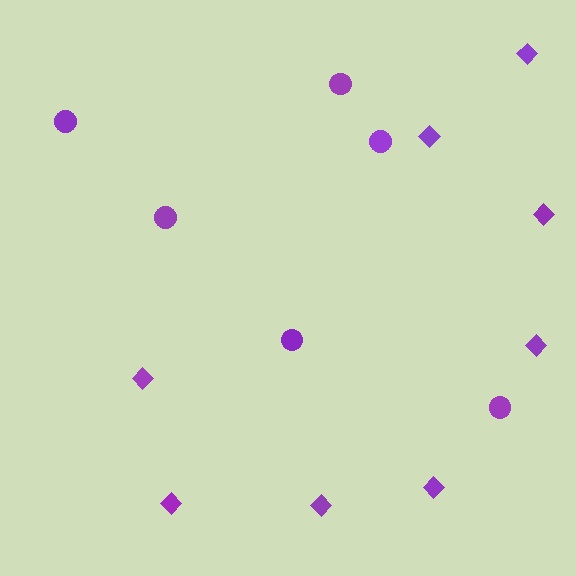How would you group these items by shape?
There are 2 groups: one group of circles (6) and one group of diamonds (8).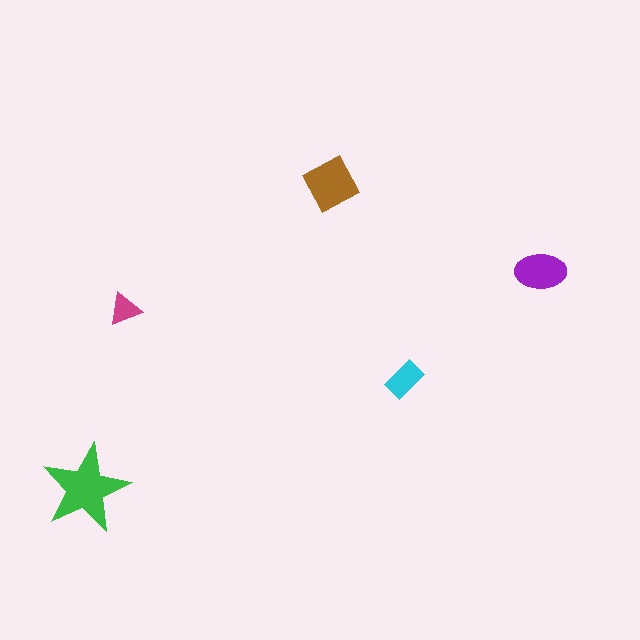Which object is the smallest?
The magenta triangle.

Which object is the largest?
The green star.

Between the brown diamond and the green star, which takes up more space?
The green star.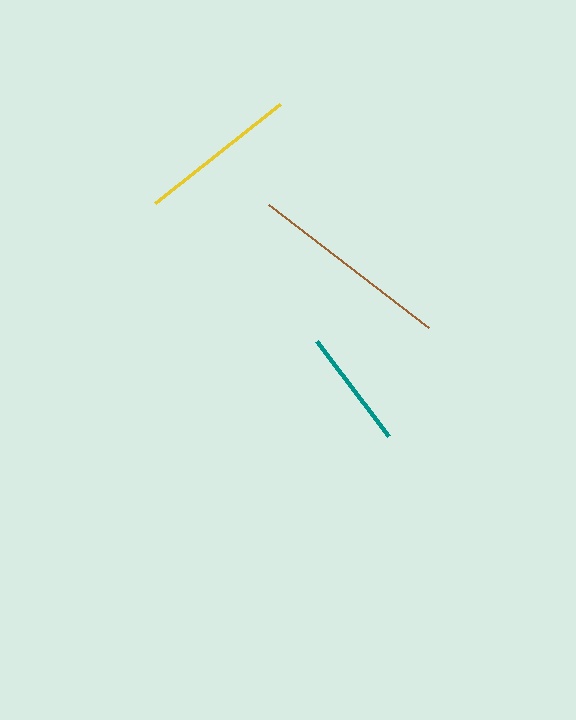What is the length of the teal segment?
The teal segment is approximately 119 pixels long.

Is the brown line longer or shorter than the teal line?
The brown line is longer than the teal line.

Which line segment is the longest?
The brown line is the longest at approximately 202 pixels.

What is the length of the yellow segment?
The yellow segment is approximately 160 pixels long.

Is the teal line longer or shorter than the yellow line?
The yellow line is longer than the teal line.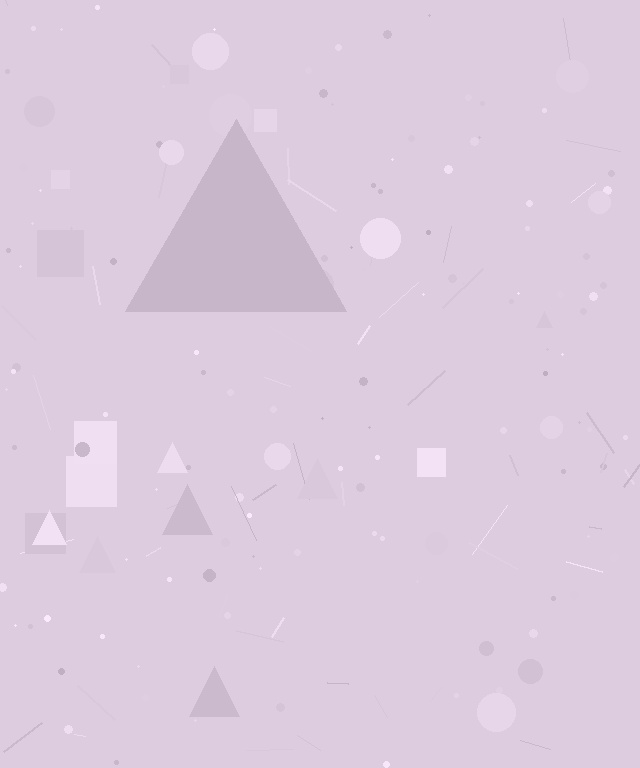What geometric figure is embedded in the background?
A triangle is embedded in the background.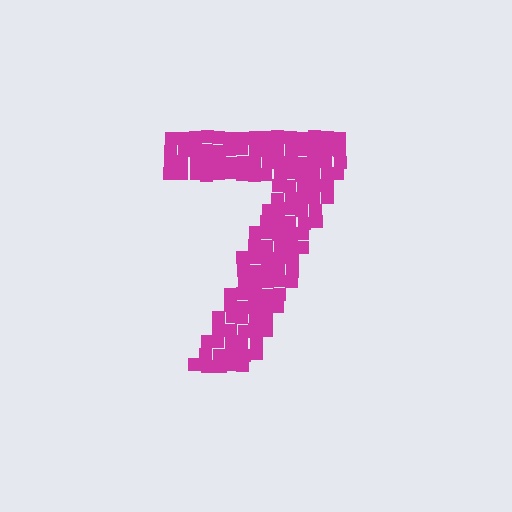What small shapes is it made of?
It is made of small squares.